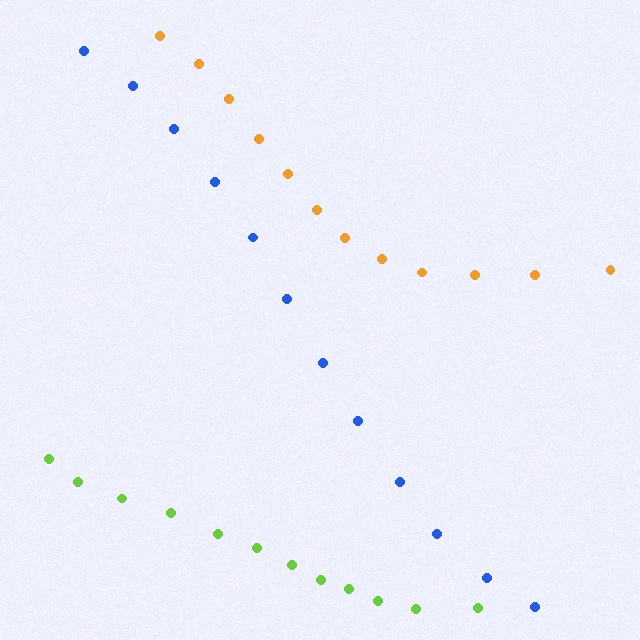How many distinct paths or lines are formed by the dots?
There are 3 distinct paths.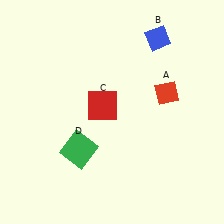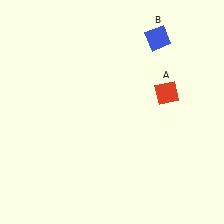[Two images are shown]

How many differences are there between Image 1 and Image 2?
There are 2 differences between the two images.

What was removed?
The green square (D), the red square (C) were removed in Image 2.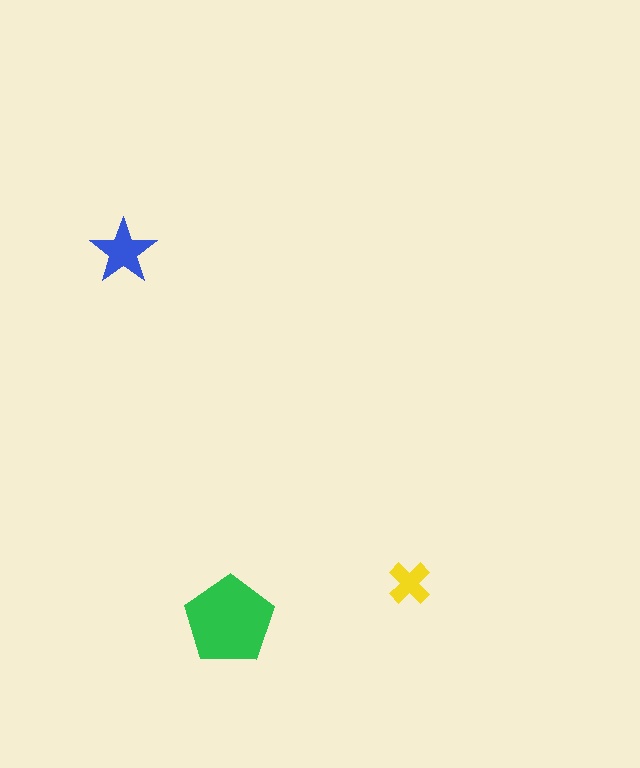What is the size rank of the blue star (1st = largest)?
2nd.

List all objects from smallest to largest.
The yellow cross, the blue star, the green pentagon.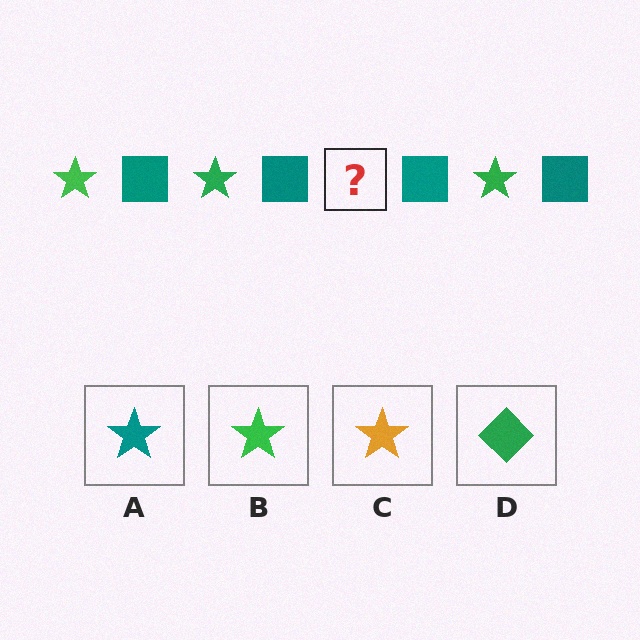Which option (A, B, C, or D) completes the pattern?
B.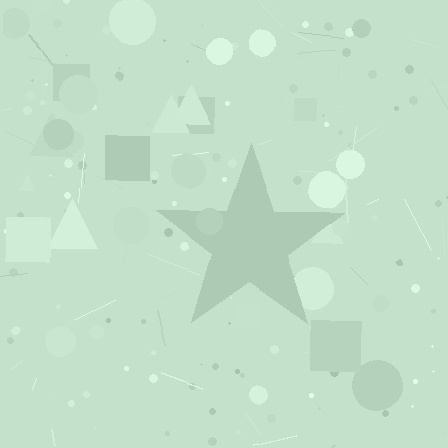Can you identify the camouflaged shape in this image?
The camouflaged shape is a star.